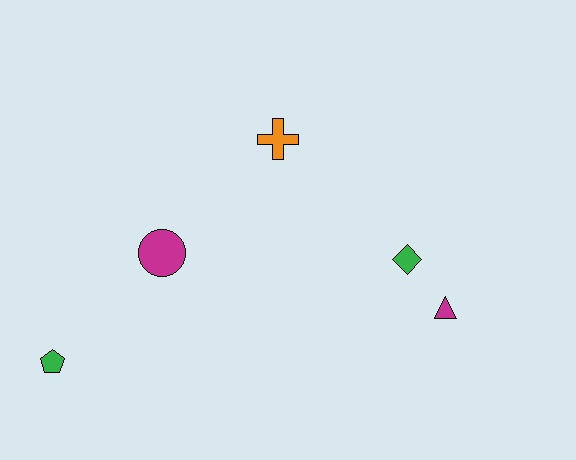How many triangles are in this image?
There is 1 triangle.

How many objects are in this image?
There are 5 objects.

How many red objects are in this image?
There are no red objects.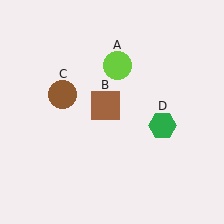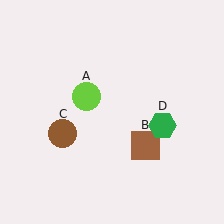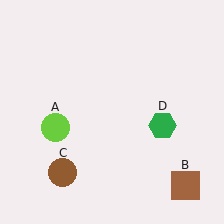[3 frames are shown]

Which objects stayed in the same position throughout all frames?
Green hexagon (object D) remained stationary.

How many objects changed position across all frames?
3 objects changed position: lime circle (object A), brown square (object B), brown circle (object C).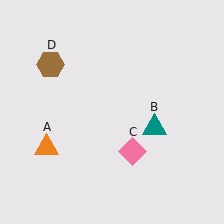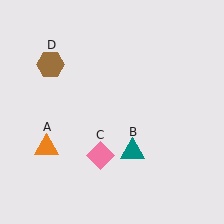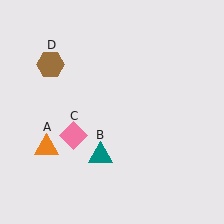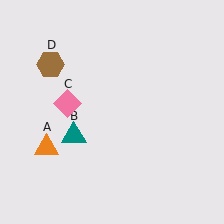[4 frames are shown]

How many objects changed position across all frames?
2 objects changed position: teal triangle (object B), pink diamond (object C).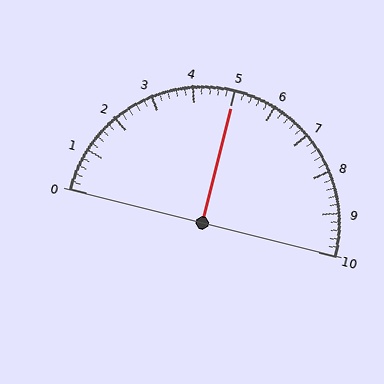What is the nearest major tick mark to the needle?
The nearest major tick mark is 5.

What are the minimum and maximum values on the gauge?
The gauge ranges from 0 to 10.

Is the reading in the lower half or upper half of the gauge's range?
The reading is in the upper half of the range (0 to 10).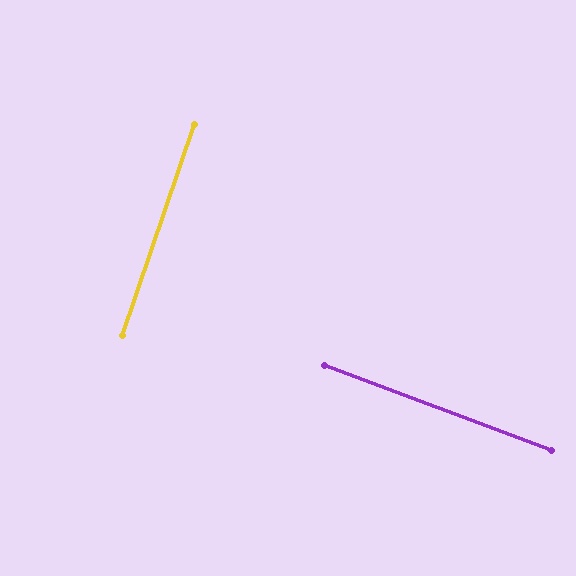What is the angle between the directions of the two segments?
Approximately 88 degrees.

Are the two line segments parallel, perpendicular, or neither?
Perpendicular — they meet at approximately 88°.